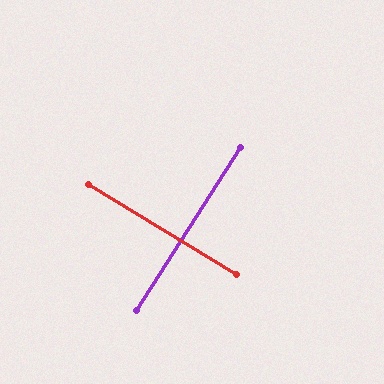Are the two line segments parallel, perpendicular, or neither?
Perpendicular — they meet at approximately 89°.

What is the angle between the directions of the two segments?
Approximately 89 degrees.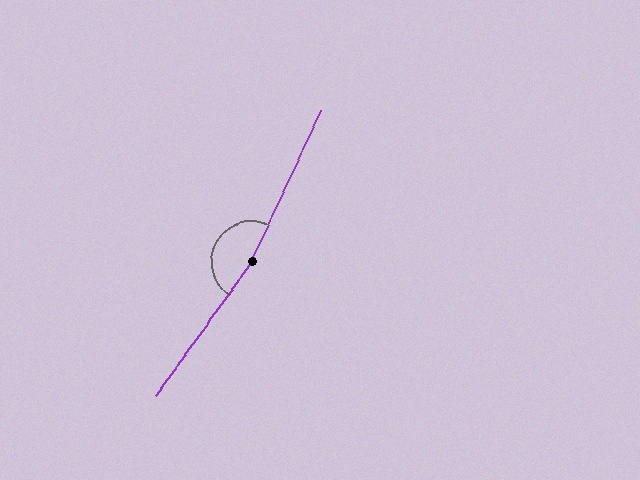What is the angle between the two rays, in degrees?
Approximately 169 degrees.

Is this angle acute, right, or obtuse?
It is obtuse.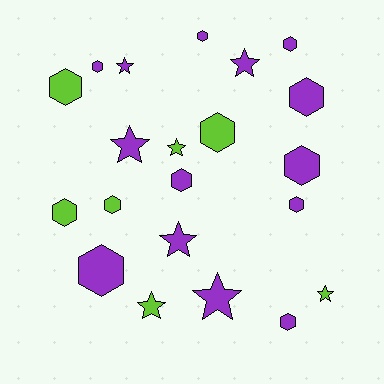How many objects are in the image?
There are 21 objects.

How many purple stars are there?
There are 5 purple stars.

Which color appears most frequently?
Purple, with 14 objects.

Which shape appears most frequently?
Hexagon, with 13 objects.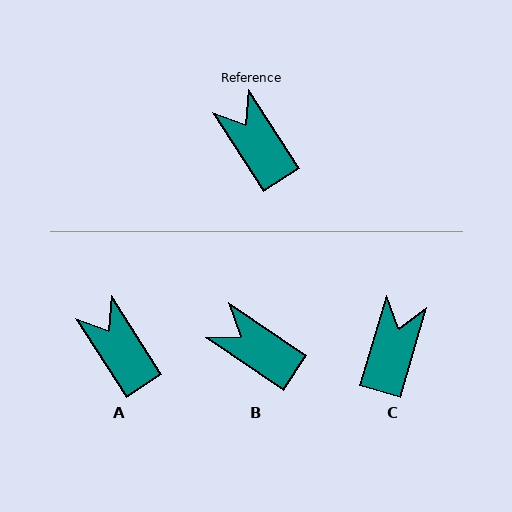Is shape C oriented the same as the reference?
No, it is off by about 49 degrees.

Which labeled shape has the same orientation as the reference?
A.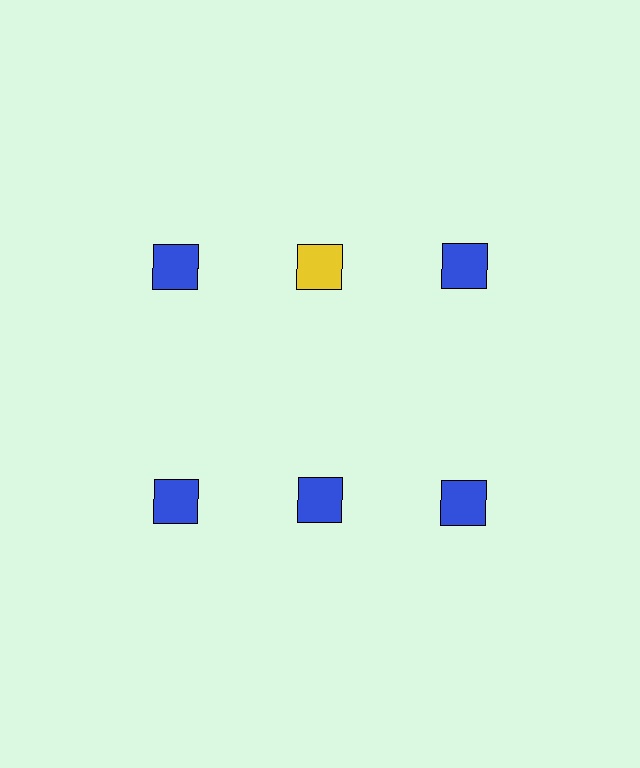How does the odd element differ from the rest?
It has a different color: yellow instead of blue.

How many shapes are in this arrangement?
There are 6 shapes arranged in a grid pattern.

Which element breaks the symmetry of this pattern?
The yellow square in the top row, second from left column breaks the symmetry. All other shapes are blue squares.